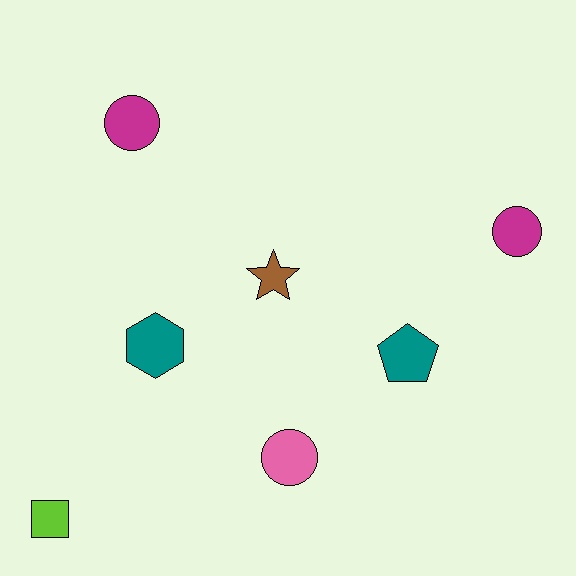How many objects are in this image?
There are 7 objects.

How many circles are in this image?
There are 3 circles.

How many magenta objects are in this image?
There are 2 magenta objects.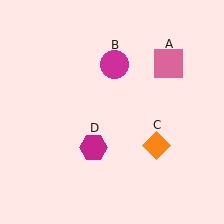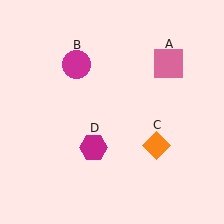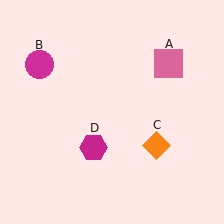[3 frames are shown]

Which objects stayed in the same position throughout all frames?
Pink square (object A) and orange diamond (object C) and magenta hexagon (object D) remained stationary.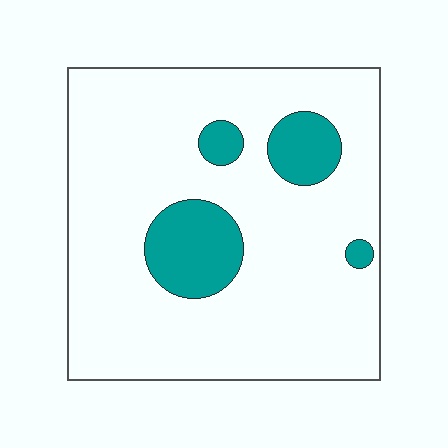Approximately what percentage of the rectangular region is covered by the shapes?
Approximately 15%.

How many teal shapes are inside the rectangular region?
4.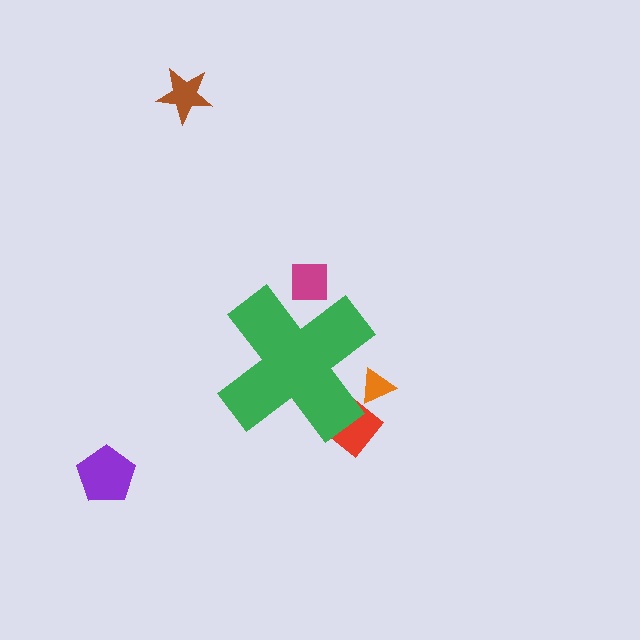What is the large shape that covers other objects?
A green cross.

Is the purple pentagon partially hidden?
No, the purple pentagon is fully visible.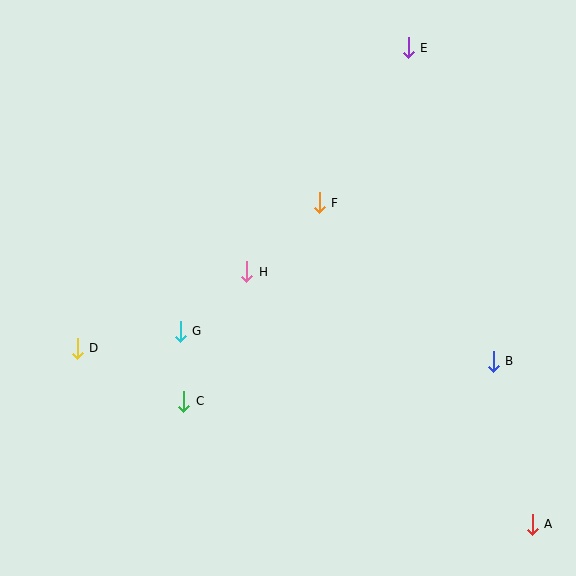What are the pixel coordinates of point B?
Point B is at (493, 361).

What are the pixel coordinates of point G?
Point G is at (180, 331).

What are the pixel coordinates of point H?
Point H is at (247, 272).